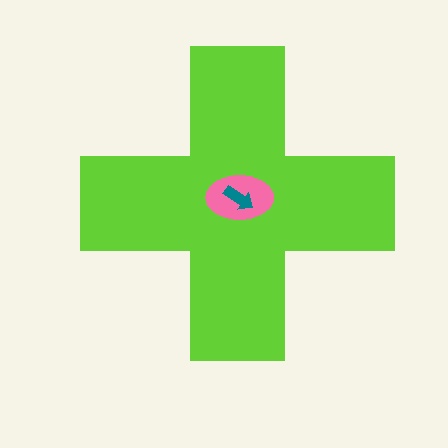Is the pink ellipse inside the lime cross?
Yes.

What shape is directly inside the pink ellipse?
The teal arrow.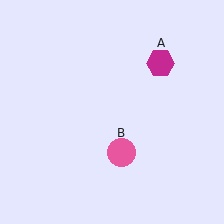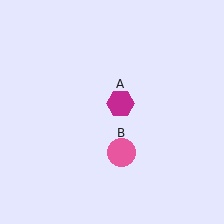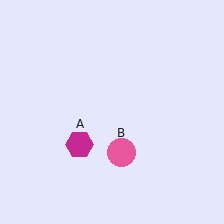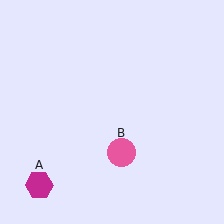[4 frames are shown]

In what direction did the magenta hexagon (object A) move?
The magenta hexagon (object A) moved down and to the left.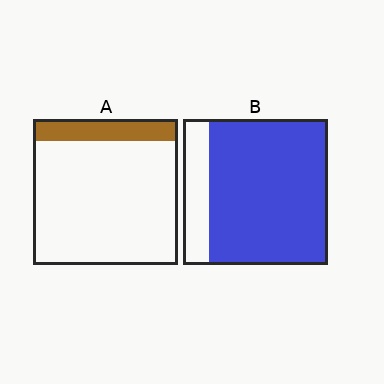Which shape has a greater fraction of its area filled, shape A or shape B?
Shape B.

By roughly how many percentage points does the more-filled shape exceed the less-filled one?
By roughly 65 percentage points (B over A).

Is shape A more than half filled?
No.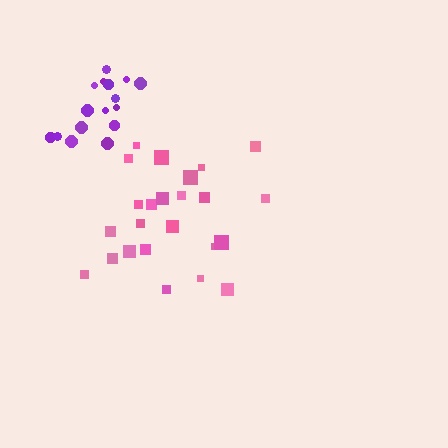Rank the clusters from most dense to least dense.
purple, pink.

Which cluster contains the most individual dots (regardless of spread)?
Pink (24).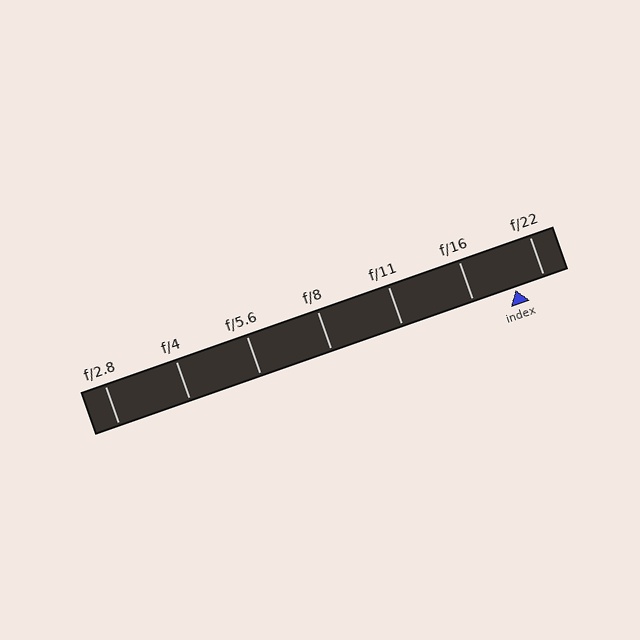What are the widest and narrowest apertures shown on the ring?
The widest aperture shown is f/2.8 and the narrowest is f/22.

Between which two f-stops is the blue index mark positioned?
The index mark is between f/16 and f/22.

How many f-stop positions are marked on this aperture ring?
There are 7 f-stop positions marked.